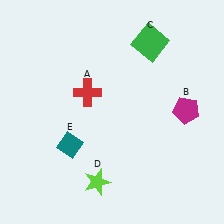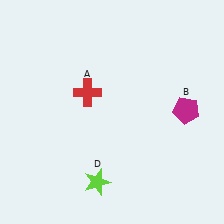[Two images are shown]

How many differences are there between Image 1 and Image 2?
There are 2 differences between the two images.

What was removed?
The green square (C), the teal diamond (E) were removed in Image 2.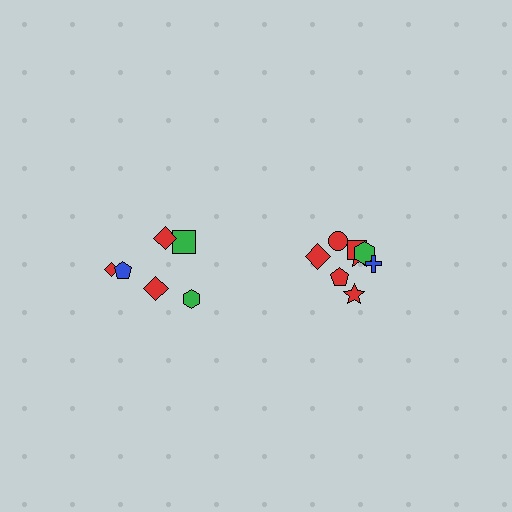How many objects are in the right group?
There are 8 objects.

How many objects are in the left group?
There are 6 objects.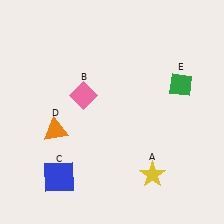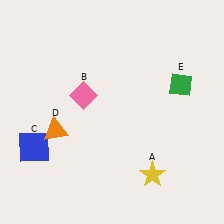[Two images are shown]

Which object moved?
The blue square (C) moved up.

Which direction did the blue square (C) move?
The blue square (C) moved up.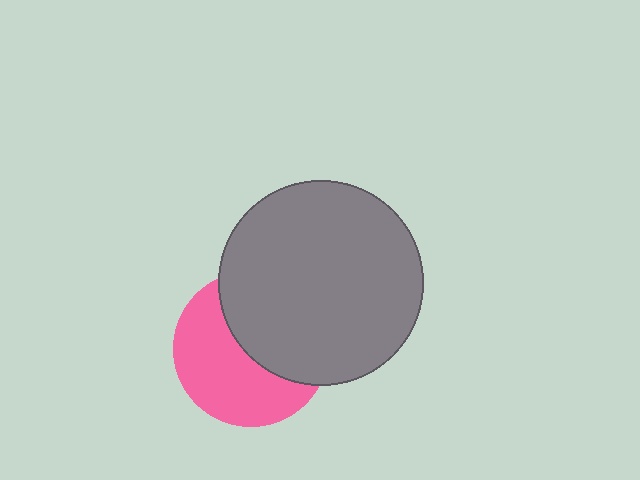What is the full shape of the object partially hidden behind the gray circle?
The partially hidden object is a pink circle.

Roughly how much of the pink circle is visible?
About half of it is visible (roughly 53%).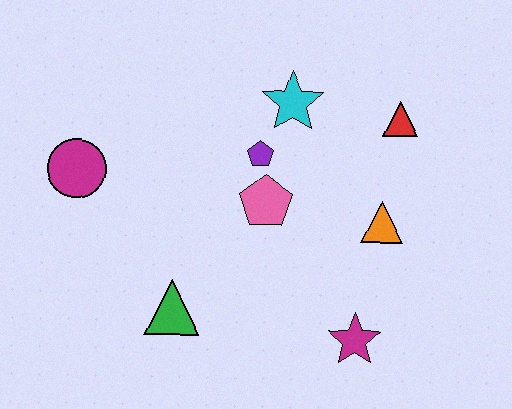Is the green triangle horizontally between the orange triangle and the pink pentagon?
No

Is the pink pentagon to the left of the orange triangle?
Yes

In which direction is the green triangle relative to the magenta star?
The green triangle is to the left of the magenta star.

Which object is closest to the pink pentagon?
The purple pentagon is closest to the pink pentagon.